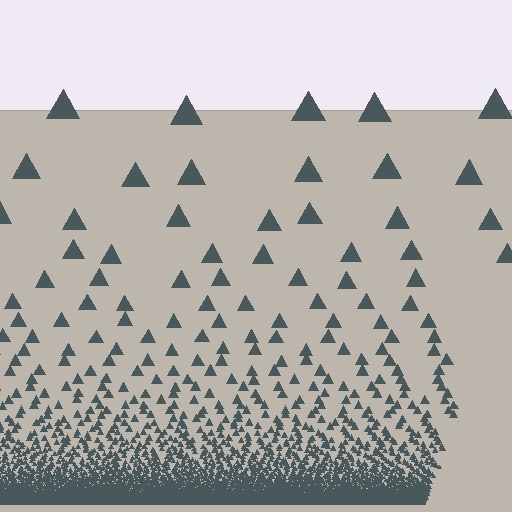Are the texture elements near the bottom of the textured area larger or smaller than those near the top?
Smaller. The gradient is inverted — elements near the bottom are smaller and denser.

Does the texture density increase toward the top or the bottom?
Density increases toward the bottom.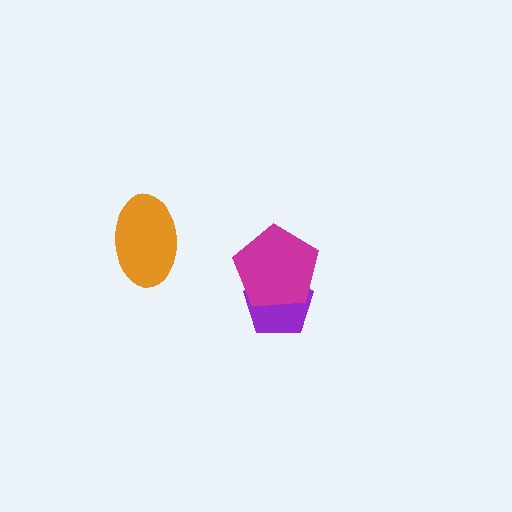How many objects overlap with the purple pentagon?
1 object overlaps with the purple pentagon.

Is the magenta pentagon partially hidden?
No, no other shape covers it.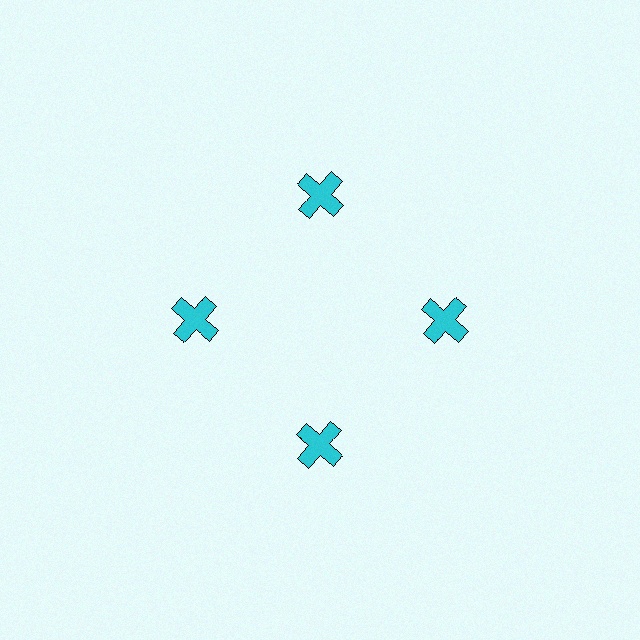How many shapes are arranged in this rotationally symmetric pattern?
There are 4 shapes, arranged in 4 groups of 1.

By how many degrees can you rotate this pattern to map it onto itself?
The pattern maps onto itself every 90 degrees of rotation.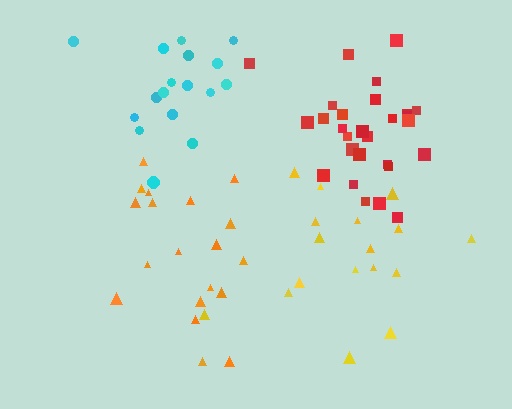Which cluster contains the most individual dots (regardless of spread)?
Red (28).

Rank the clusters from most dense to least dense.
red, cyan, orange, yellow.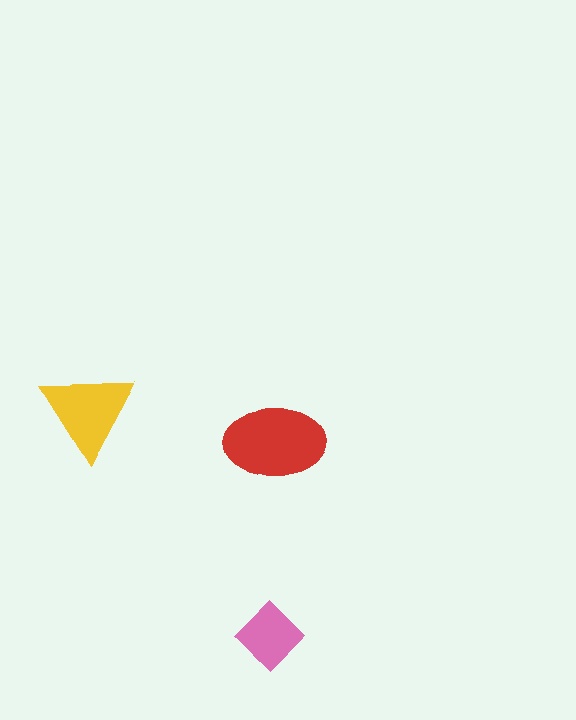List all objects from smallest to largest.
The pink diamond, the yellow triangle, the red ellipse.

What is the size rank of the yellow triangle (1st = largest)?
2nd.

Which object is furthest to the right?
The red ellipse is rightmost.